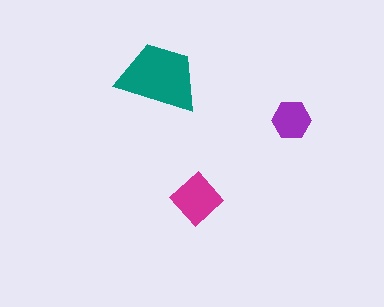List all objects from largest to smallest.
The teal trapezoid, the magenta diamond, the purple hexagon.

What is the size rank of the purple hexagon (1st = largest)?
3rd.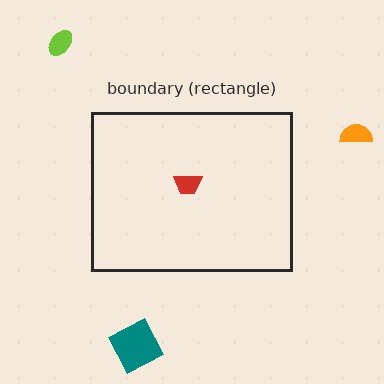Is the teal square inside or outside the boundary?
Outside.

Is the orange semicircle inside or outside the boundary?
Outside.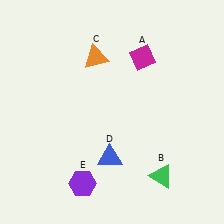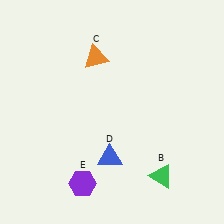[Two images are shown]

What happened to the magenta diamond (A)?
The magenta diamond (A) was removed in Image 2. It was in the top-right area of Image 1.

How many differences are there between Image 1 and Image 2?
There is 1 difference between the two images.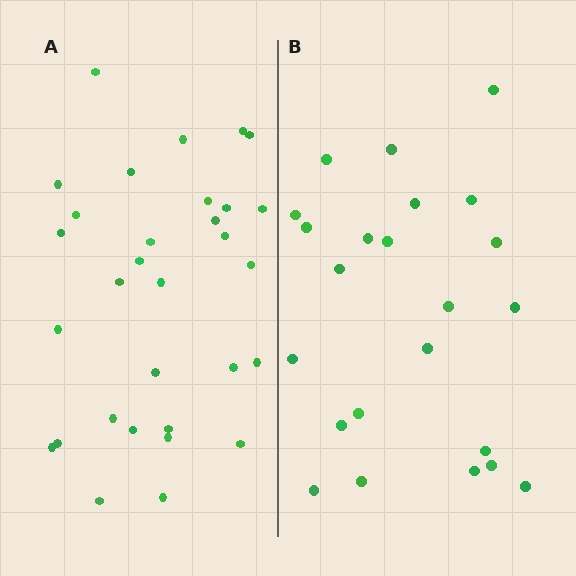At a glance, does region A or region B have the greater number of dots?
Region A (the left region) has more dots.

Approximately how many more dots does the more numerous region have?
Region A has roughly 8 or so more dots than region B.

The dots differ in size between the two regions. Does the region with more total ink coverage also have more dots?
No. Region B has more total ink coverage because its dots are larger, but region A actually contains more individual dots. Total area can be misleading — the number of items is what matters here.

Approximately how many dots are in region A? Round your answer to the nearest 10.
About 30 dots. (The exact count is 31, which rounds to 30.)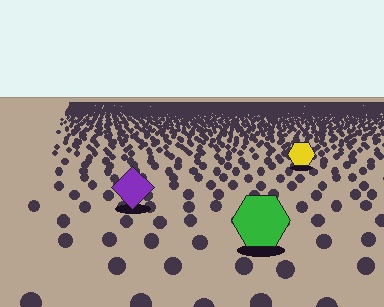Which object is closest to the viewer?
The green hexagon is closest. The texture marks near it are larger and more spread out.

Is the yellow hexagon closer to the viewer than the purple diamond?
No. The purple diamond is closer — you can tell from the texture gradient: the ground texture is coarser near it.